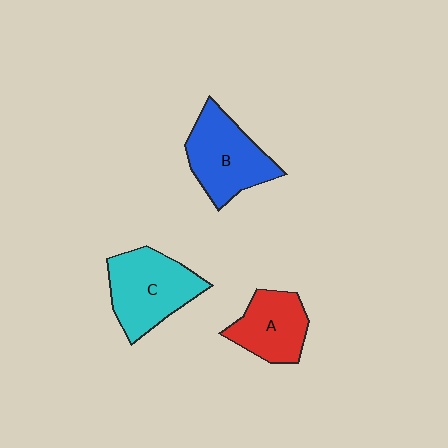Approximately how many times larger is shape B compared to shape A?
Approximately 1.3 times.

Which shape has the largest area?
Shape C (cyan).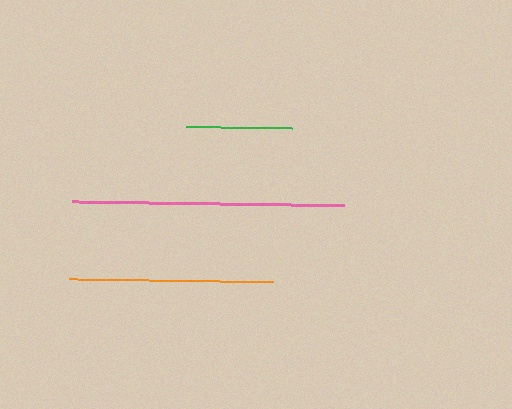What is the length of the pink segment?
The pink segment is approximately 272 pixels long.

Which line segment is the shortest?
The green line is the shortest at approximately 106 pixels.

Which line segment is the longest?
The pink line is the longest at approximately 272 pixels.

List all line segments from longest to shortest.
From longest to shortest: pink, orange, green.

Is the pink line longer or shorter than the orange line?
The pink line is longer than the orange line.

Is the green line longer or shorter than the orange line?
The orange line is longer than the green line.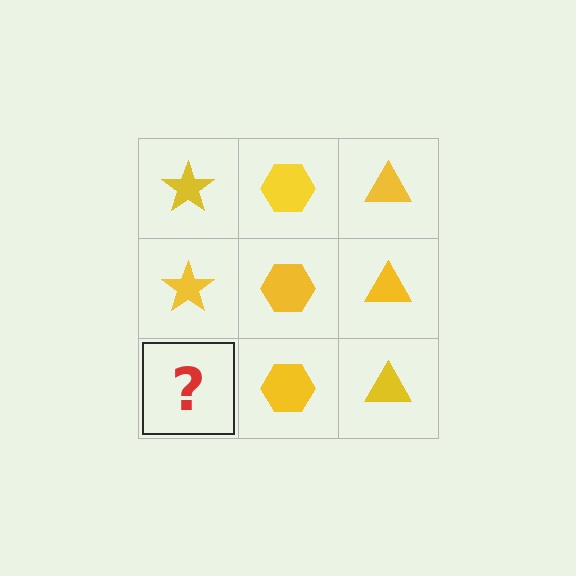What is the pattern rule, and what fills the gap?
The rule is that each column has a consistent shape. The gap should be filled with a yellow star.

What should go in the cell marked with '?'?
The missing cell should contain a yellow star.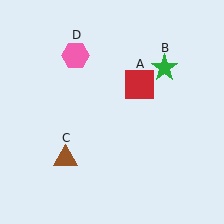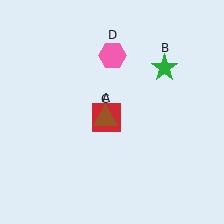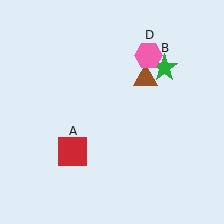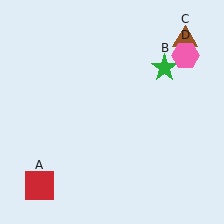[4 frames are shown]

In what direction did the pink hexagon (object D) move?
The pink hexagon (object D) moved right.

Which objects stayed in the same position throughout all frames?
Green star (object B) remained stationary.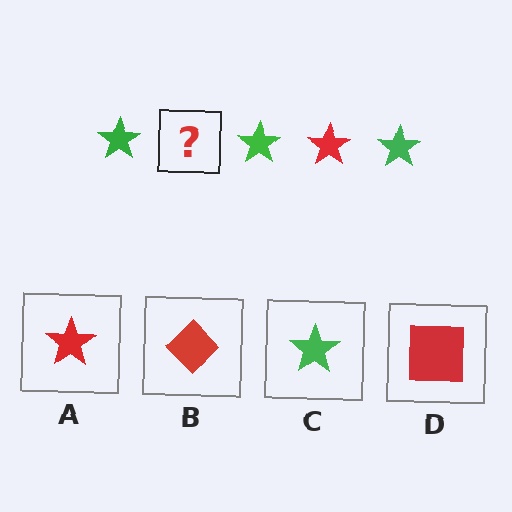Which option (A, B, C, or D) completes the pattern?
A.